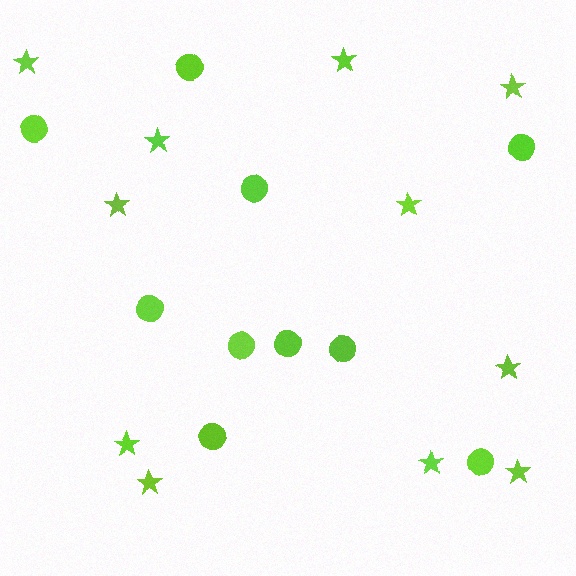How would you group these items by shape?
There are 2 groups: one group of stars (11) and one group of circles (10).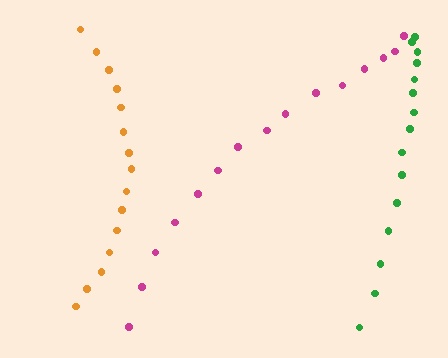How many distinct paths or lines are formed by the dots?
There are 3 distinct paths.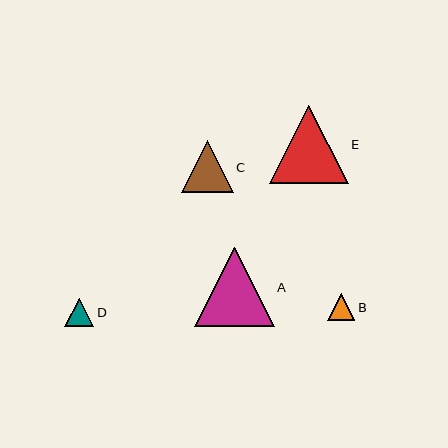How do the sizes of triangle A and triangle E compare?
Triangle A and triangle E are approximately the same size.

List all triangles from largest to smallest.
From largest to smallest: A, E, C, D, B.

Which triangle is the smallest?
Triangle B is the smallest with a size of approximately 27 pixels.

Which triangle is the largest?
Triangle A is the largest with a size of approximately 79 pixels.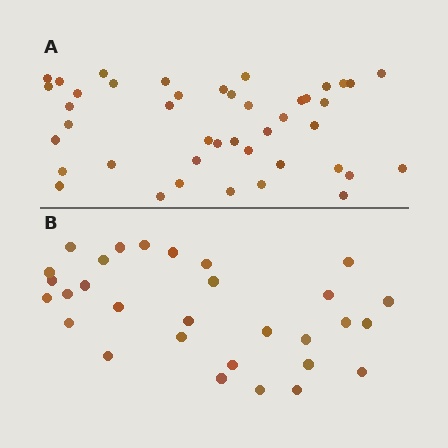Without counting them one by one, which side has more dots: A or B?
Region A (the top region) has more dots.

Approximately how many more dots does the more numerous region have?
Region A has approximately 15 more dots than region B.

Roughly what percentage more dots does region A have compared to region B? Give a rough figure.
About 45% more.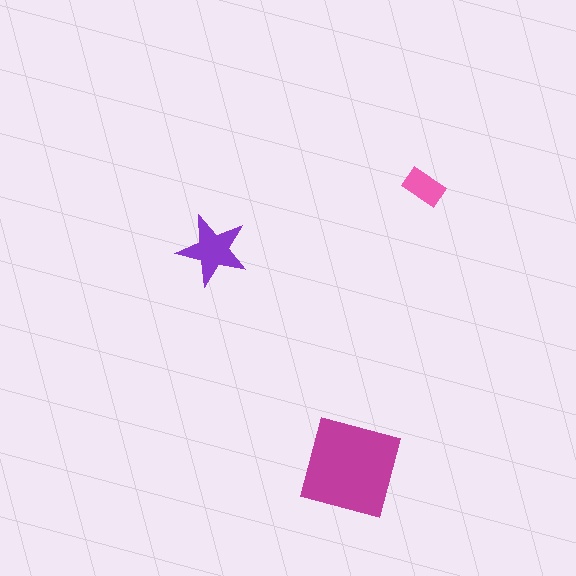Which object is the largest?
The magenta square.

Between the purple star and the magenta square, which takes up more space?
The magenta square.